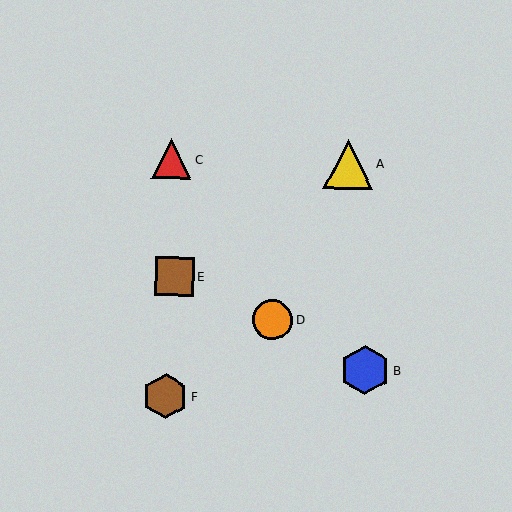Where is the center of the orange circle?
The center of the orange circle is at (272, 320).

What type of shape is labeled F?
Shape F is a brown hexagon.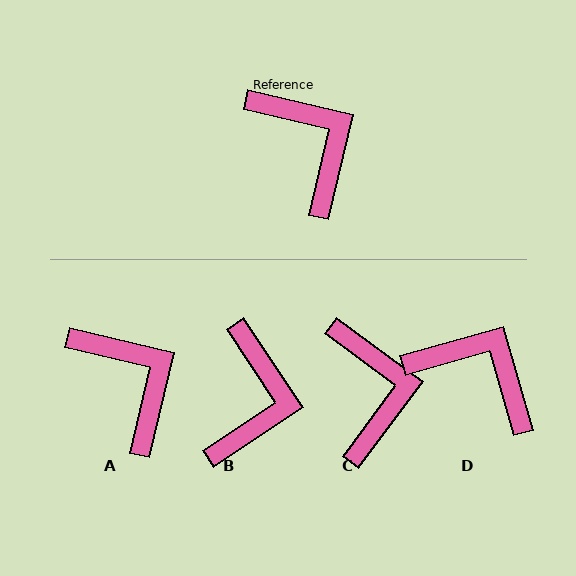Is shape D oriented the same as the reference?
No, it is off by about 29 degrees.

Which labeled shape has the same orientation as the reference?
A.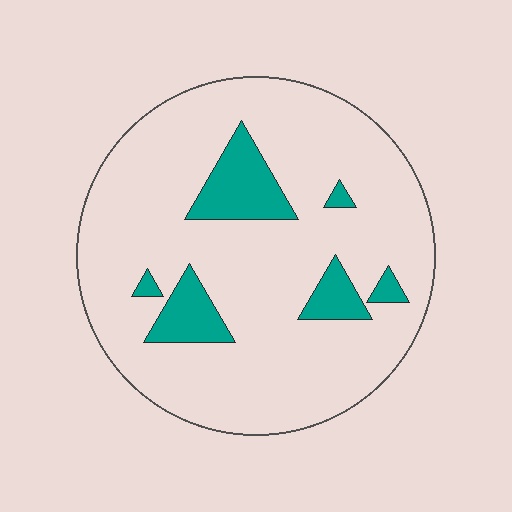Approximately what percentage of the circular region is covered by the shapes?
Approximately 15%.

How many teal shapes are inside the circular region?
6.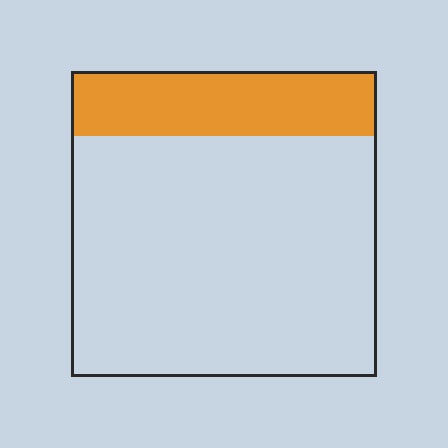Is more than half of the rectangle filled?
No.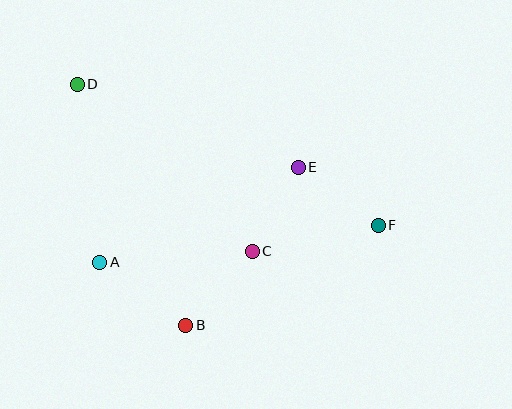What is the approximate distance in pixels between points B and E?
The distance between B and E is approximately 194 pixels.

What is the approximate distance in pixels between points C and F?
The distance between C and F is approximately 128 pixels.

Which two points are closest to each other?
Points C and E are closest to each other.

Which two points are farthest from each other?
Points D and F are farthest from each other.